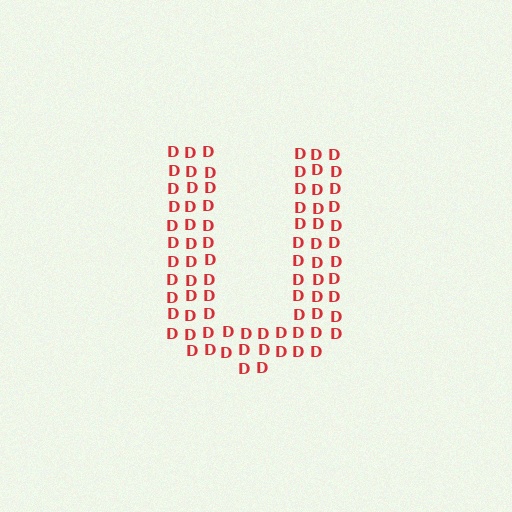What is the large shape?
The large shape is the letter U.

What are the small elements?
The small elements are letter D's.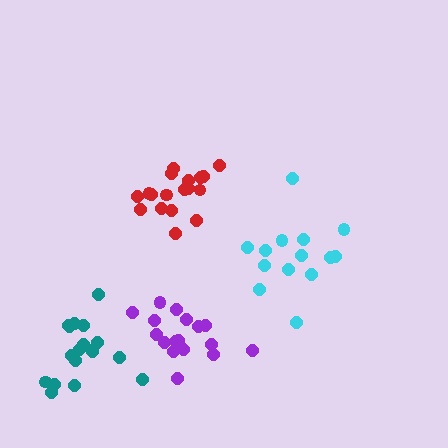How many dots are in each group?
Group 1: 14 dots, Group 2: 18 dots, Group 3: 17 dots, Group 4: 18 dots (67 total).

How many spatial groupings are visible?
There are 4 spatial groupings.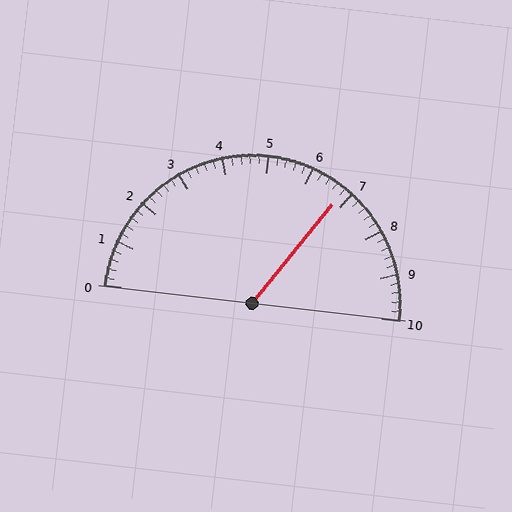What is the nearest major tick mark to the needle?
The nearest major tick mark is 7.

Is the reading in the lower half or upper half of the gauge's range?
The reading is in the upper half of the range (0 to 10).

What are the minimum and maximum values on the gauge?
The gauge ranges from 0 to 10.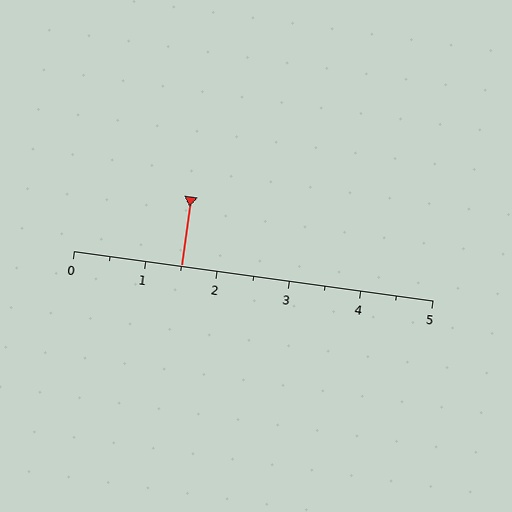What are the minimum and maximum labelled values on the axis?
The axis runs from 0 to 5.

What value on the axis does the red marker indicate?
The marker indicates approximately 1.5.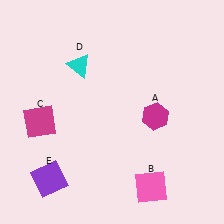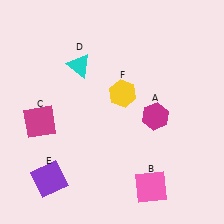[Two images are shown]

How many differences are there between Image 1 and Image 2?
There is 1 difference between the two images.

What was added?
A yellow hexagon (F) was added in Image 2.